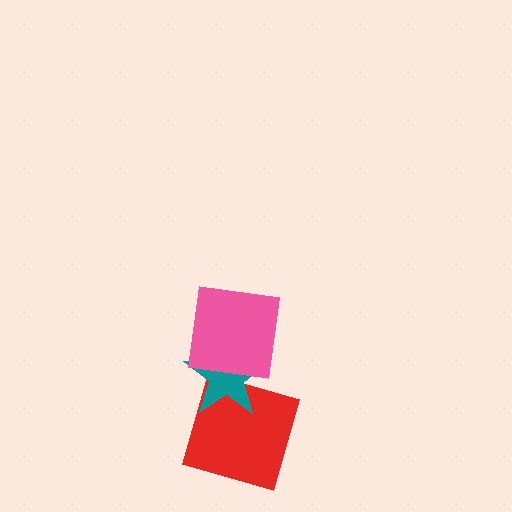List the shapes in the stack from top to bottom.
From top to bottom: the pink square, the teal star, the red square.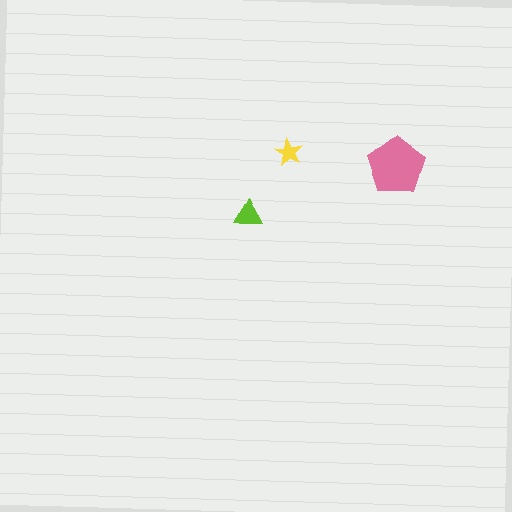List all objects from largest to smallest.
The pink pentagon, the lime triangle, the yellow star.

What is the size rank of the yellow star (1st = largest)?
3rd.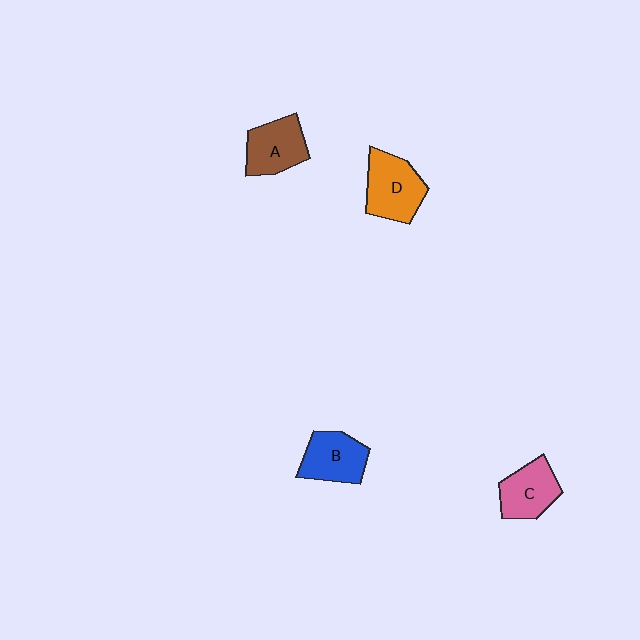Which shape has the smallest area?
Shape C (pink).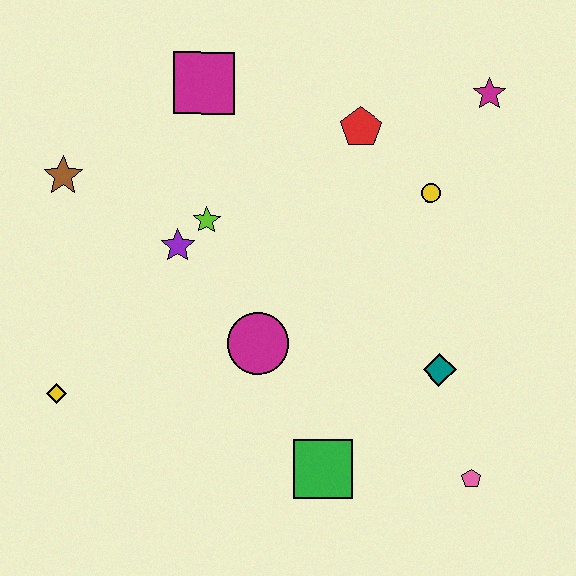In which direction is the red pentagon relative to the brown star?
The red pentagon is to the right of the brown star.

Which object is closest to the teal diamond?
The pink pentagon is closest to the teal diamond.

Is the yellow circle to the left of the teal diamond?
Yes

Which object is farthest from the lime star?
The pink pentagon is farthest from the lime star.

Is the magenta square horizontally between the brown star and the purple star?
No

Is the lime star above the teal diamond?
Yes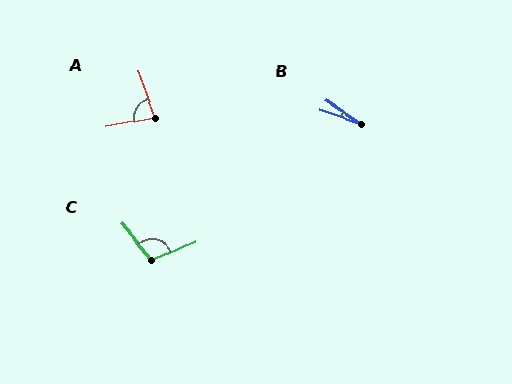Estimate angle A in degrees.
Approximately 81 degrees.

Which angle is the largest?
C, at approximately 105 degrees.